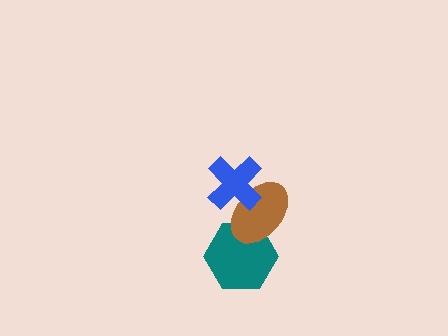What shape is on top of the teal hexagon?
The brown ellipse is on top of the teal hexagon.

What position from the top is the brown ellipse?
The brown ellipse is 2nd from the top.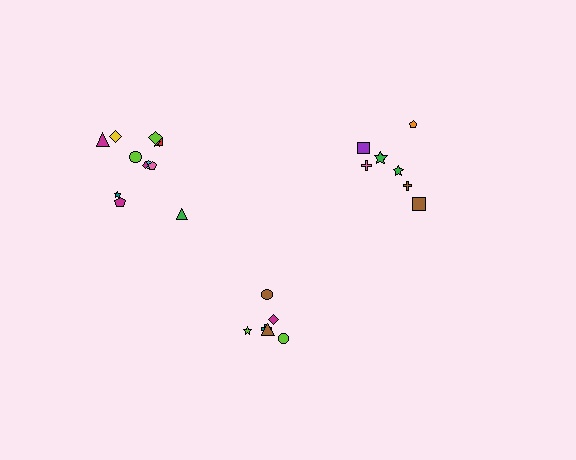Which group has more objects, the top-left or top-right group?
The top-left group.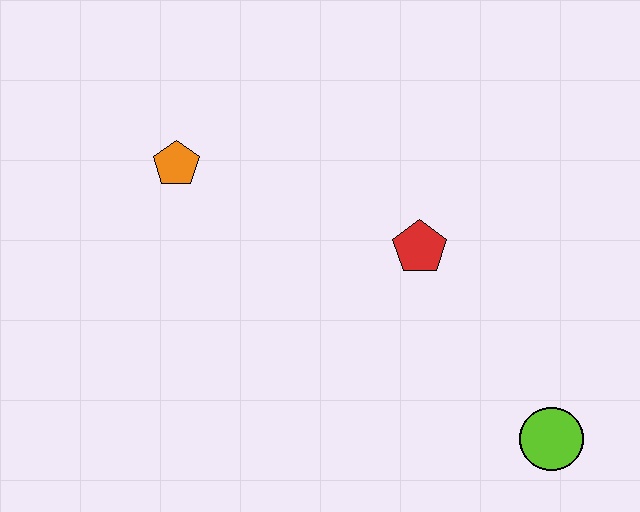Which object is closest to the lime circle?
The red pentagon is closest to the lime circle.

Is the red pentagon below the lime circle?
No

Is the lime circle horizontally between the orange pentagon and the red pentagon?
No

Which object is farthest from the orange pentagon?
The lime circle is farthest from the orange pentagon.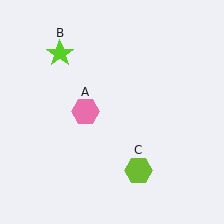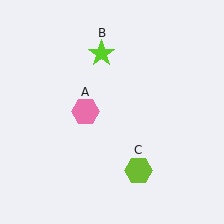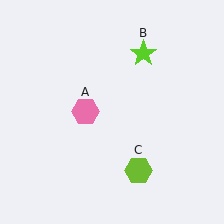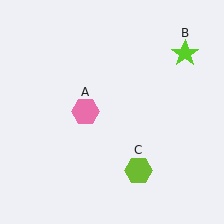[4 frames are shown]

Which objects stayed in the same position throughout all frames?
Pink hexagon (object A) and lime hexagon (object C) remained stationary.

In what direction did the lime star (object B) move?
The lime star (object B) moved right.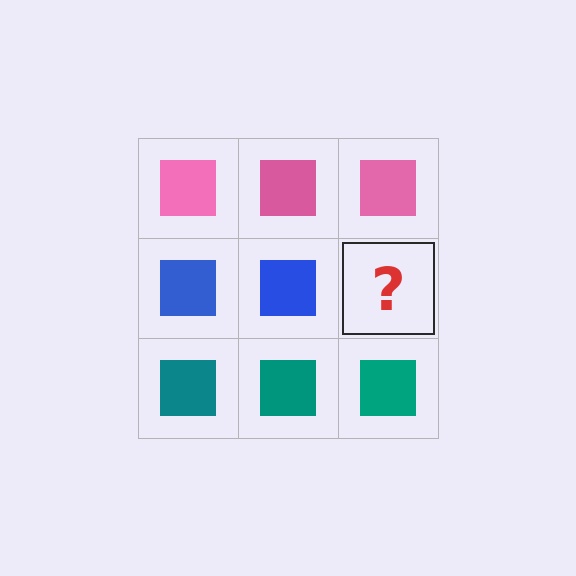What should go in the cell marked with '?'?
The missing cell should contain a blue square.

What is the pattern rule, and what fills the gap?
The rule is that each row has a consistent color. The gap should be filled with a blue square.